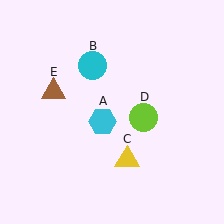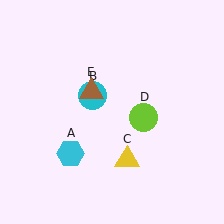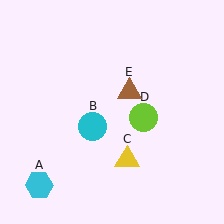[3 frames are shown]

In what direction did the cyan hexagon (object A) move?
The cyan hexagon (object A) moved down and to the left.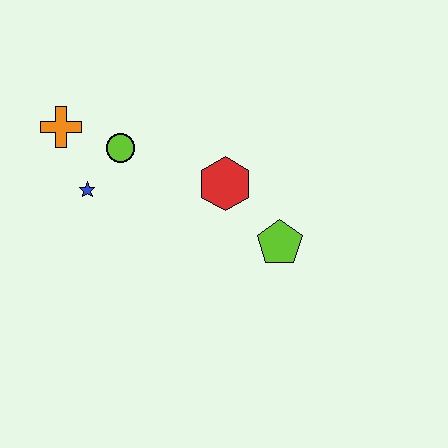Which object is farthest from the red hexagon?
The orange cross is farthest from the red hexagon.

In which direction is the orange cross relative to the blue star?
The orange cross is above the blue star.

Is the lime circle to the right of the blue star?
Yes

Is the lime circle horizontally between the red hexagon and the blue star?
Yes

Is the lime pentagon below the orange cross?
Yes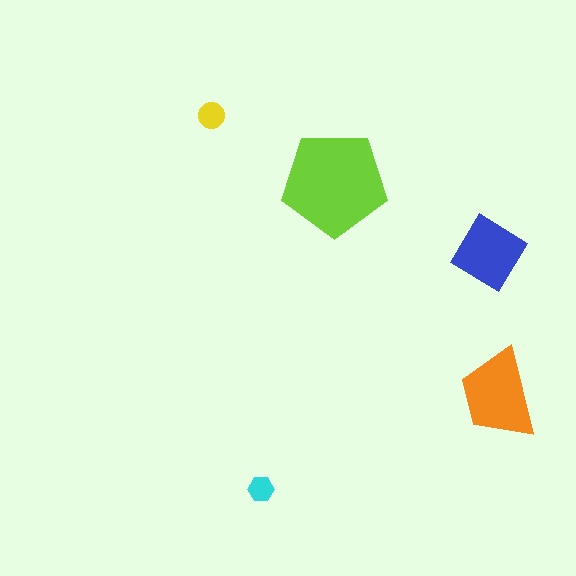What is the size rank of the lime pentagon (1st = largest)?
1st.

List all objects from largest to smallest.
The lime pentagon, the orange trapezoid, the blue diamond, the yellow circle, the cyan hexagon.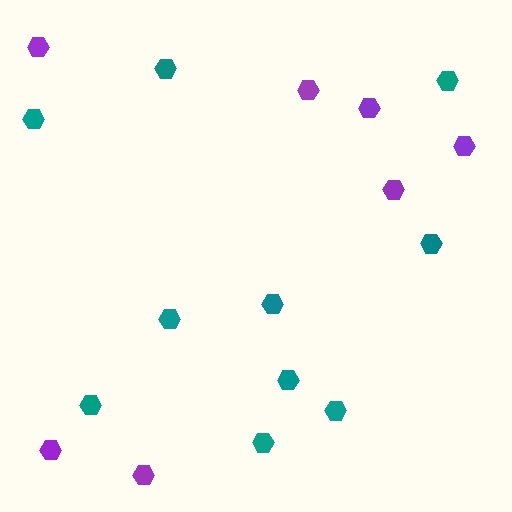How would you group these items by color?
There are 2 groups: one group of teal hexagons (10) and one group of purple hexagons (7).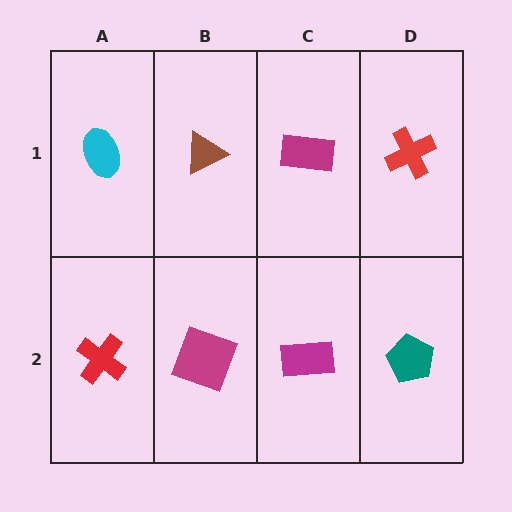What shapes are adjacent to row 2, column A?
A cyan ellipse (row 1, column A), a magenta square (row 2, column B).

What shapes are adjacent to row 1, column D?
A teal pentagon (row 2, column D), a magenta rectangle (row 1, column C).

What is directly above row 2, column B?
A brown triangle.